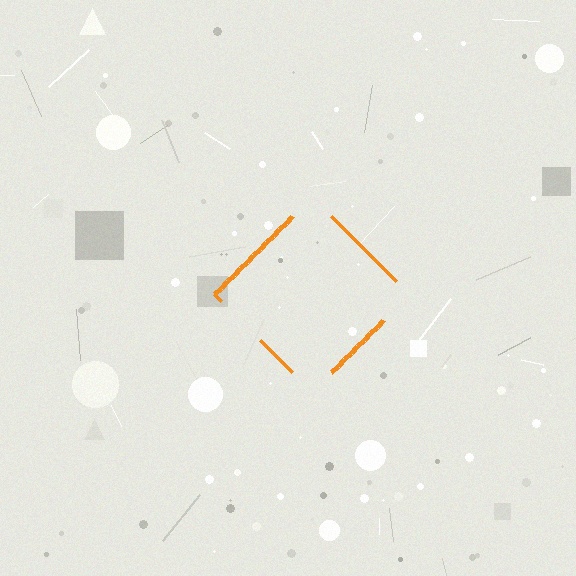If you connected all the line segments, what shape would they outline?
They would outline a diamond.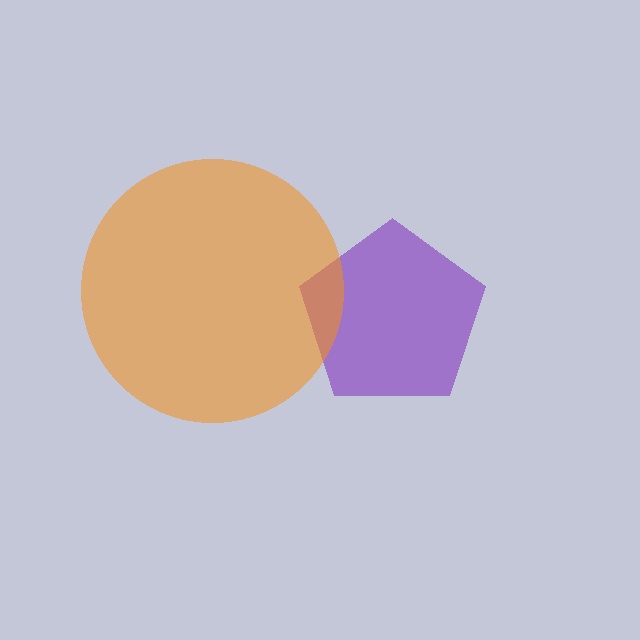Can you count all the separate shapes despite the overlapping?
Yes, there are 2 separate shapes.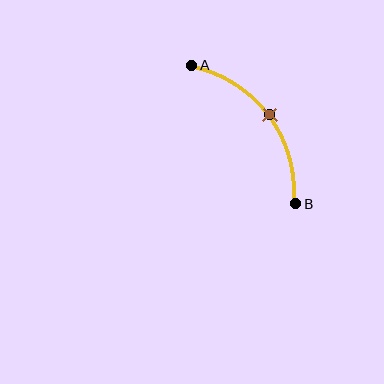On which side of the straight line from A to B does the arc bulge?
The arc bulges above and to the right of the straight line connecting A and B.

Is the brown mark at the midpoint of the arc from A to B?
Yes. The brown mark lies on the arc at equal arc-length from both A and B — it is the arc midpoint.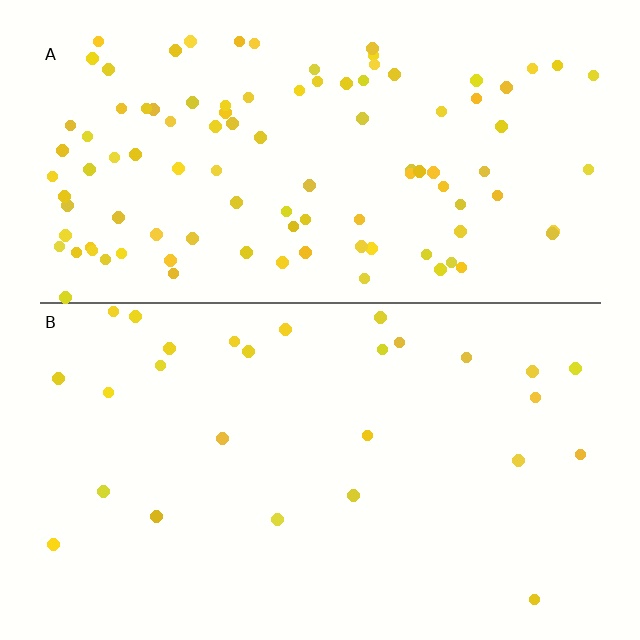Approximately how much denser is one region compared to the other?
Approximately 3.8× — region A over region B.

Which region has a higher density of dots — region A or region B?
A (the top).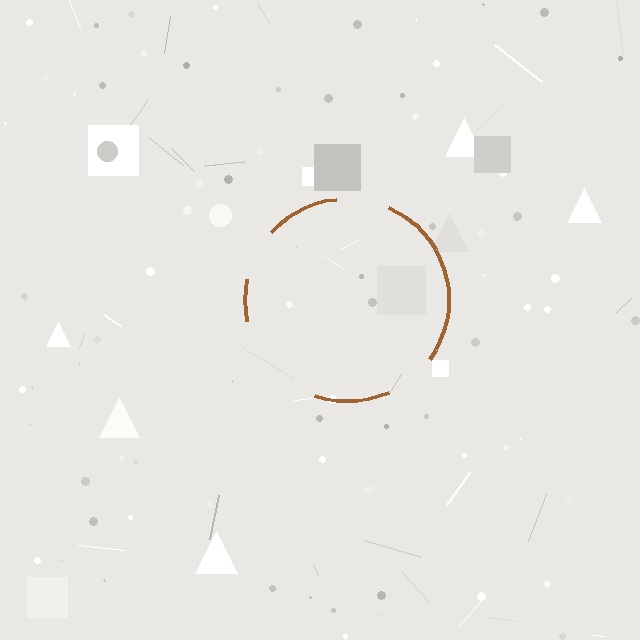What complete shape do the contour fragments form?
The contour fragments form a circle.